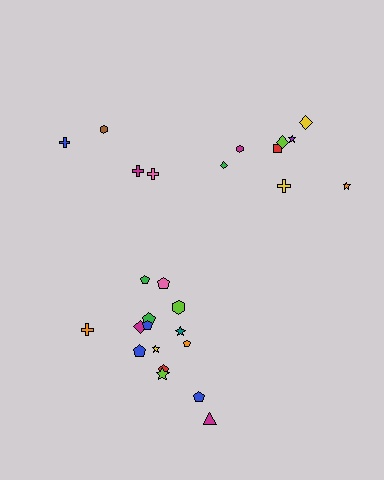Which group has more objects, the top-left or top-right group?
The top-right group.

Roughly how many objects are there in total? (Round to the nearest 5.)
Roughly 25 objects in total.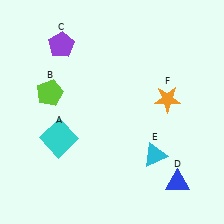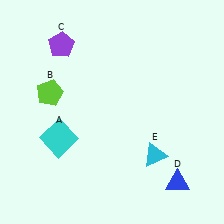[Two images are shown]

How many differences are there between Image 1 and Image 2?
There is 1 difference between the two images.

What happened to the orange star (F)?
The orange star (F) was removed in Image 2. It was in the top-right area of Image 1.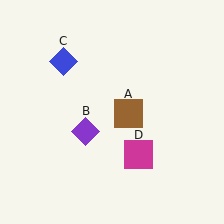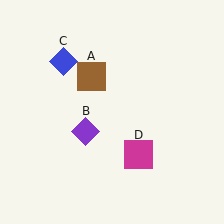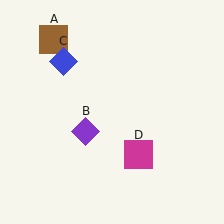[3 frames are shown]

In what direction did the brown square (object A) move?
The brown square (object A) moved up and to the left.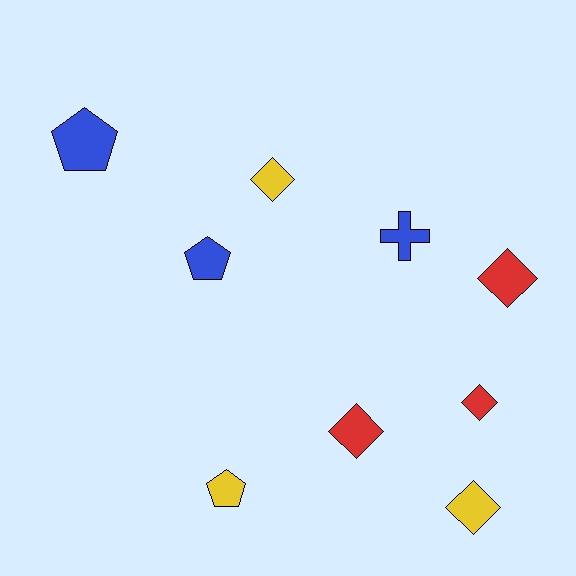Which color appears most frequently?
Yellow, with 3 objects.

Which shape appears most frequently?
Diamond, with 5 objects.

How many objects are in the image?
There are 9 objects.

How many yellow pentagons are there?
There is 1 yellow pentagon.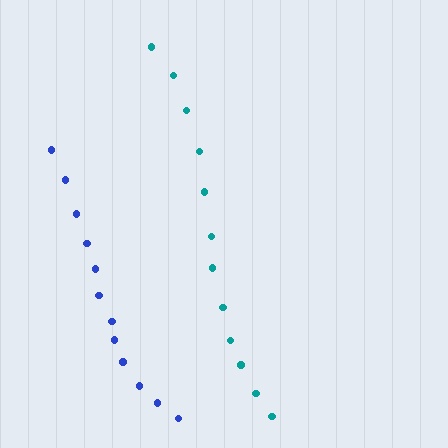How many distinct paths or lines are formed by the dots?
There are 2 distinct paths.